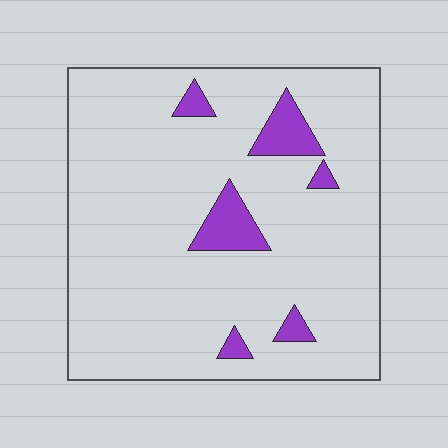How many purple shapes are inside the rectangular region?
6.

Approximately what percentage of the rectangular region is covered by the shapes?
Approximately 10%.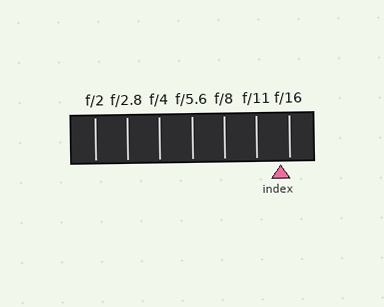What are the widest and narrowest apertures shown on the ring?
The widest aperture shown is f/2 and the narrowest is f/16.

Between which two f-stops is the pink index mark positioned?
The index mark is between f/11 and f/16.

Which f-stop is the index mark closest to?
The index mark is closest to f/16.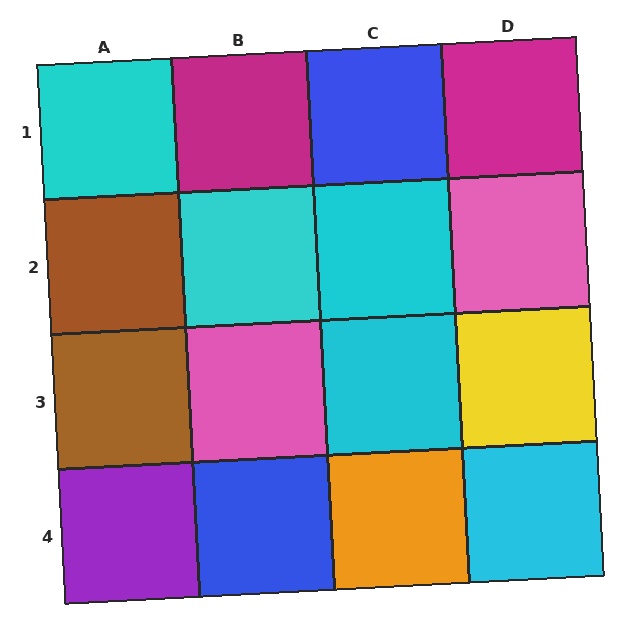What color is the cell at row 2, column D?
Pink.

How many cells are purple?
1 cell is purple.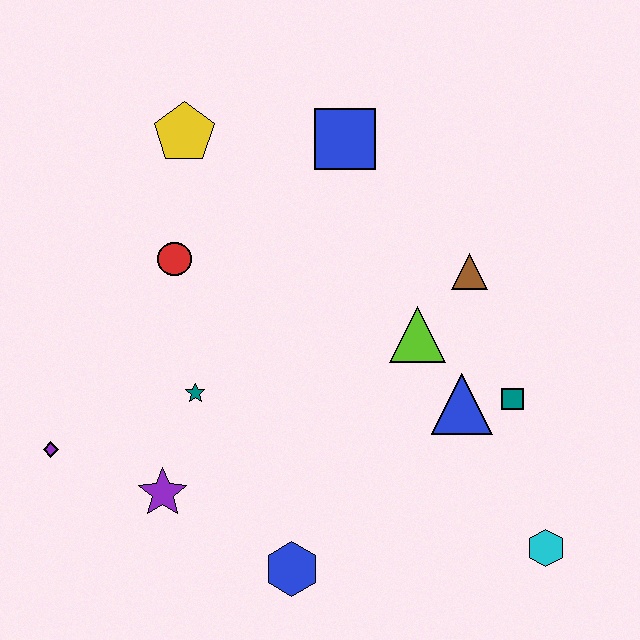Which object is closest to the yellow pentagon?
The red circle is closest to the yellow pentagon.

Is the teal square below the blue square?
Yes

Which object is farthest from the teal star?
The cyan hexagon is farthest from the teal star.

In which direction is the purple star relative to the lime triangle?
The purple star is to the left of the lime triangle.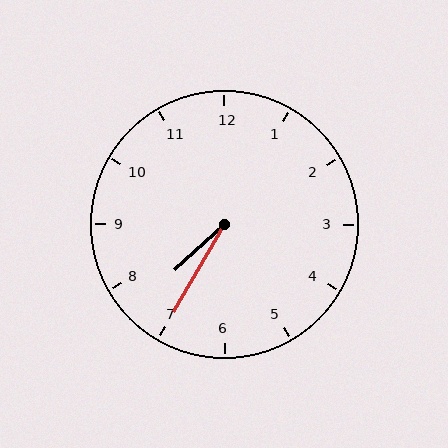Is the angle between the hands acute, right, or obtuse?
It is acute.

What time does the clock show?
7:35.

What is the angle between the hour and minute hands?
Approximately 18 degrees.